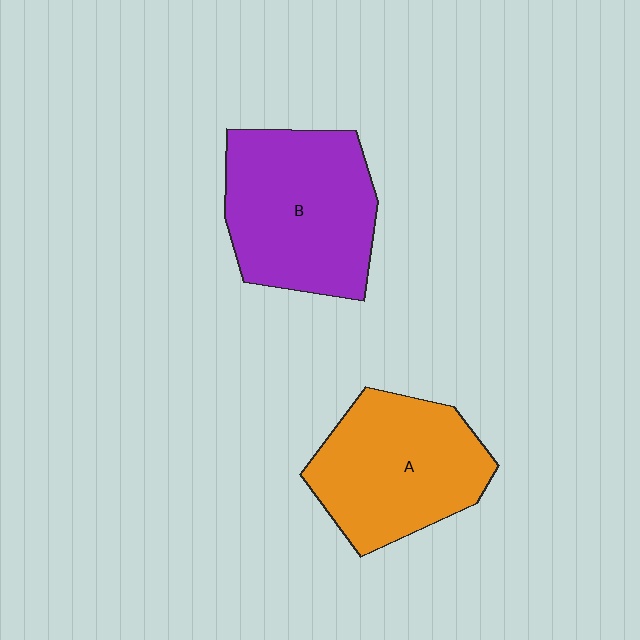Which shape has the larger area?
Shape B (purple).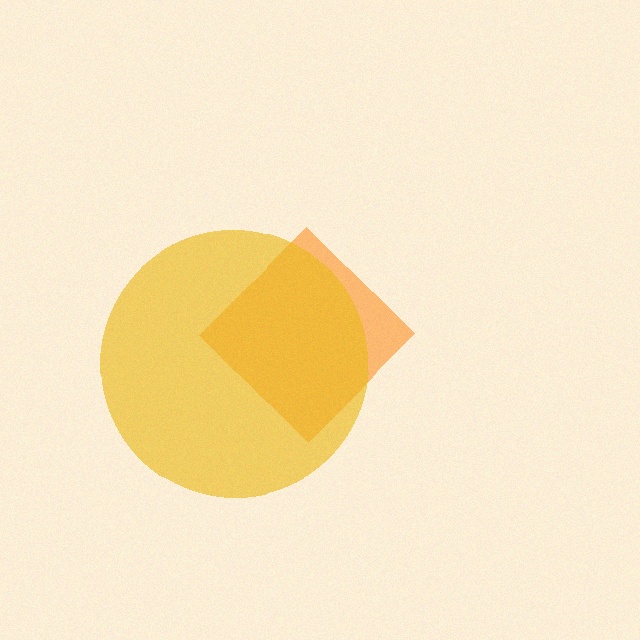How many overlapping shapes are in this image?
There are 2 overlapping shapes in the image.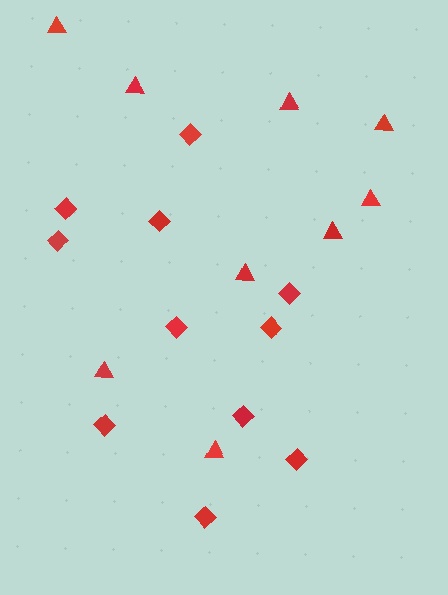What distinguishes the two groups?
There are 2 groups: one group of triangles (9) and one group of diamonds (11).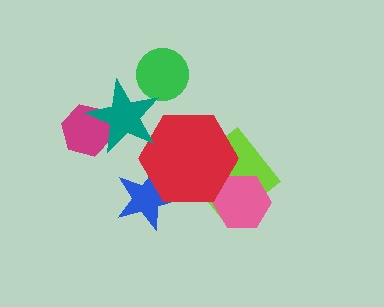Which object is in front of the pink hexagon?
The red hexagon is in front of the pink hexagon.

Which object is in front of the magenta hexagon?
The teal star is in front of the magenta hexagon.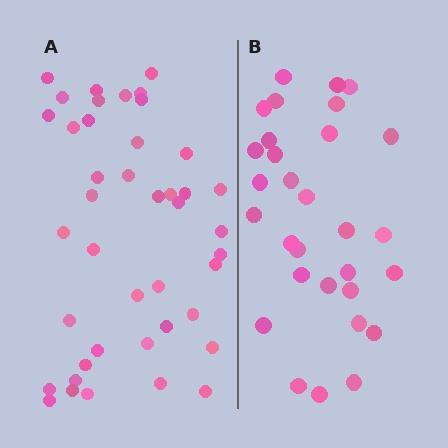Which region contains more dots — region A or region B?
Region A (the left region) has more dots.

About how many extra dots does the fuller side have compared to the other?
Region A has roughly 12 or so more dots than region B.